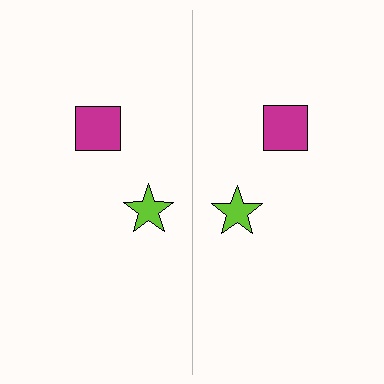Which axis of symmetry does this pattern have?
The pattern has a vertical axis of symmetry running through the center of the image.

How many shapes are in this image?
There are 4 shapes in this image.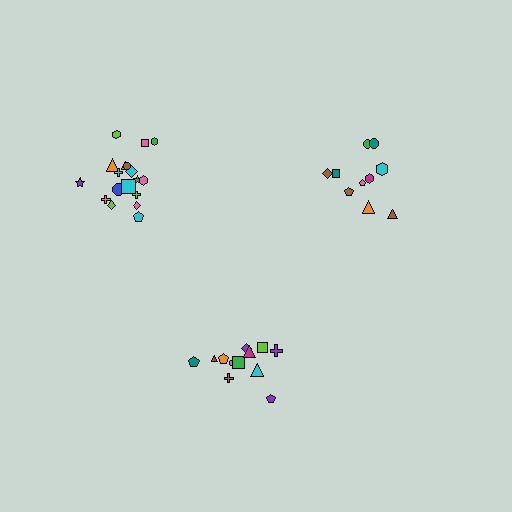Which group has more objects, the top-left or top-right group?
The top-left group.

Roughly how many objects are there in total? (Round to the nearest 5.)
Roughly 40 objects in total.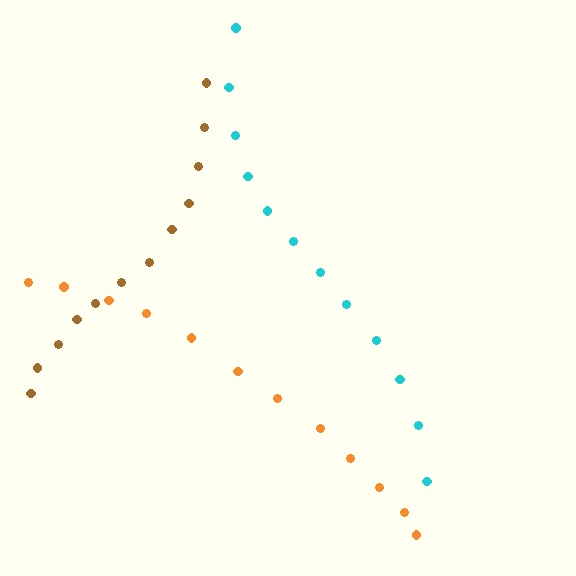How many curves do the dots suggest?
There are 3 distinct paths.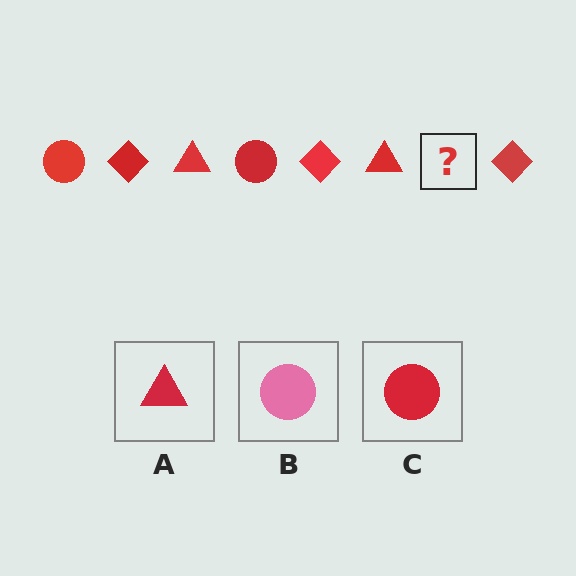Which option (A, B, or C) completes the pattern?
C.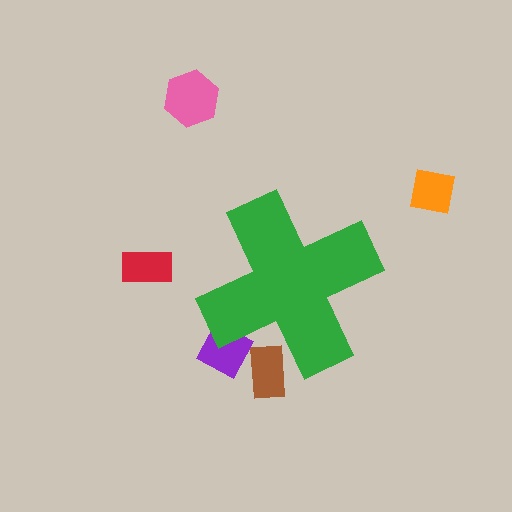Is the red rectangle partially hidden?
No, the red rectangle is fully visible.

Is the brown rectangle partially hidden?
Yes, the brown rectangle is partially hidden behind the green cross.